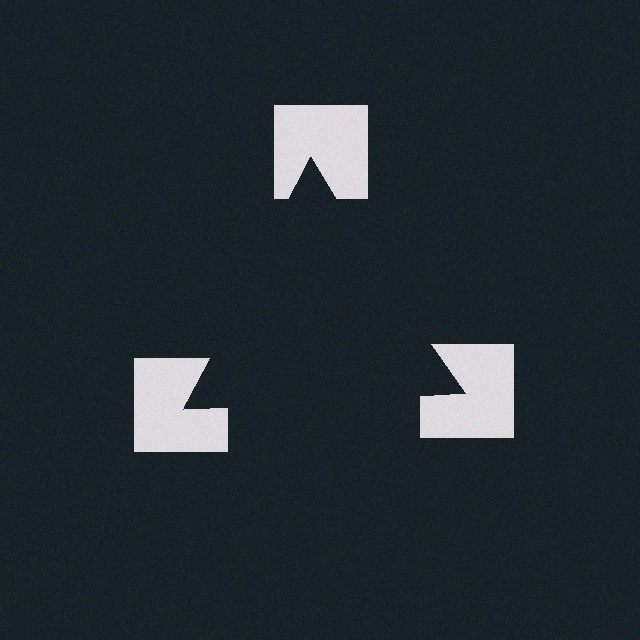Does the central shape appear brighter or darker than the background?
It typically appears slightly darker than the background, even though no actual brightness change is drawn.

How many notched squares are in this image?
There are 3 — one at each vertex of the illusory triangle.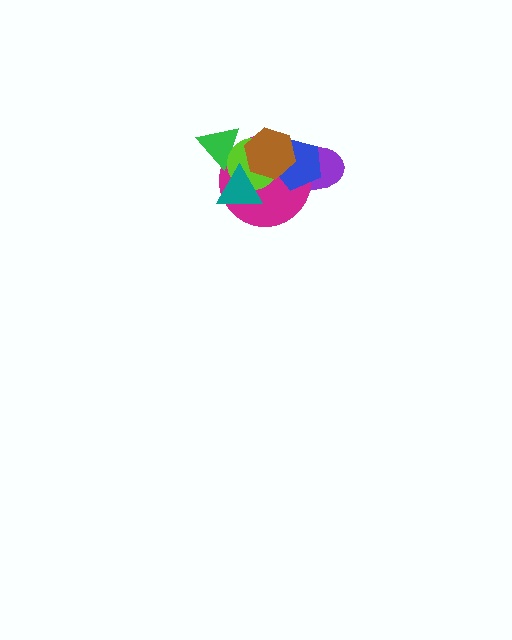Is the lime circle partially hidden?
Yes, it is partially covered by another shape.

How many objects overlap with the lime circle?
5 objects overlap with the lime circle.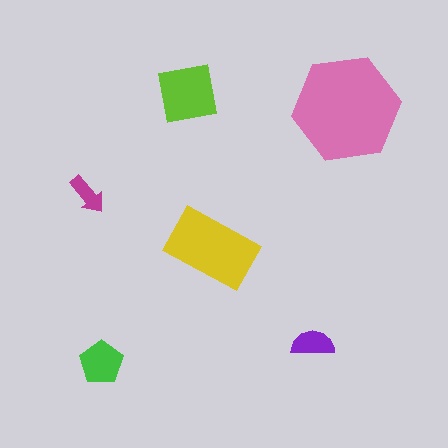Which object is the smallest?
The magenta arrow.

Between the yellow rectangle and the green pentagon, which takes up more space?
The yellow rectangle.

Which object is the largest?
The pink hexagon.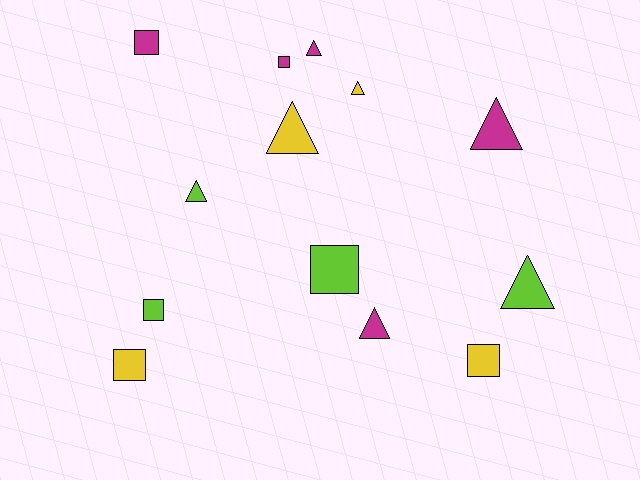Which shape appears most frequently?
Triangle, with 7 objects.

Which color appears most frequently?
Magenta, with 5 objects.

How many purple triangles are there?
There are no purple triangles.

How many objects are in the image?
There are 13 objects.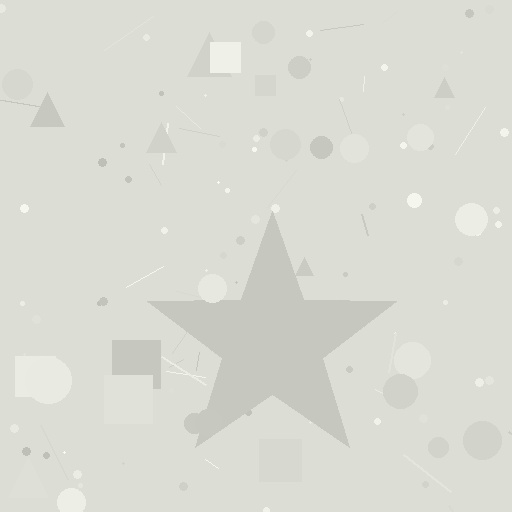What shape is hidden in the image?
A star is hidden in the image.